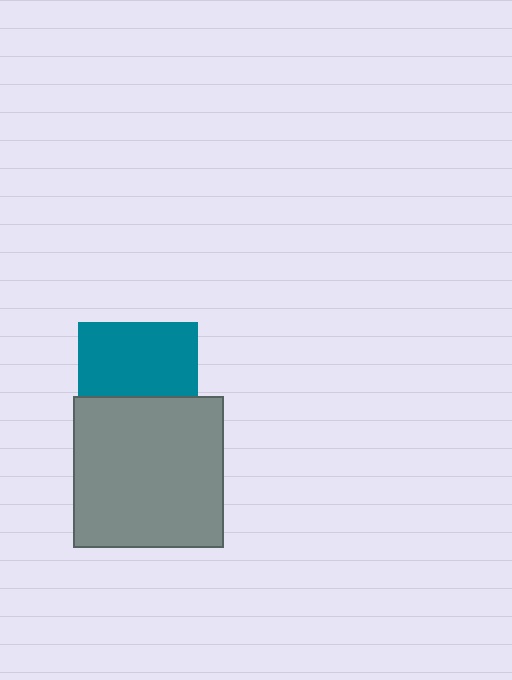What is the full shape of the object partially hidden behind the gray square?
The partially hidden object is a teal square.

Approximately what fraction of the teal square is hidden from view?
Roughly 39% of the teal square is hidden behind the gray square.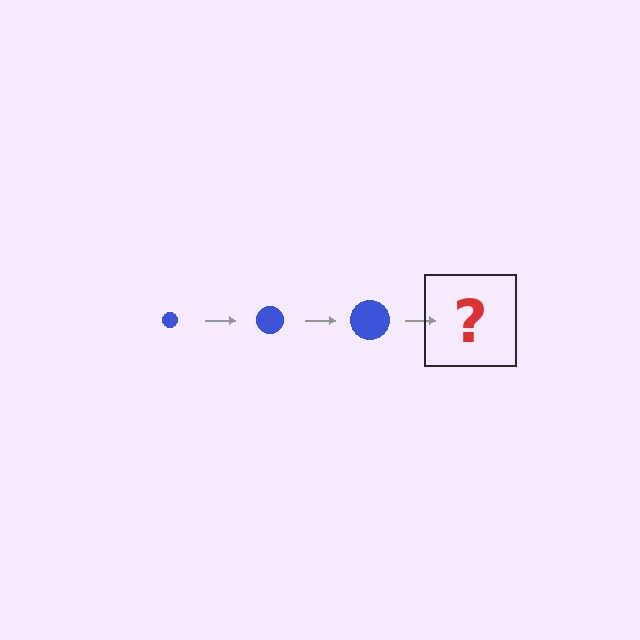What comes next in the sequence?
The next element should be a blue circle, larger than the previous one.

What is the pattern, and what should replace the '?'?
The pattern is that the circle gets progressively larger each step. The '?' should be a blue circle, larger than the previous one.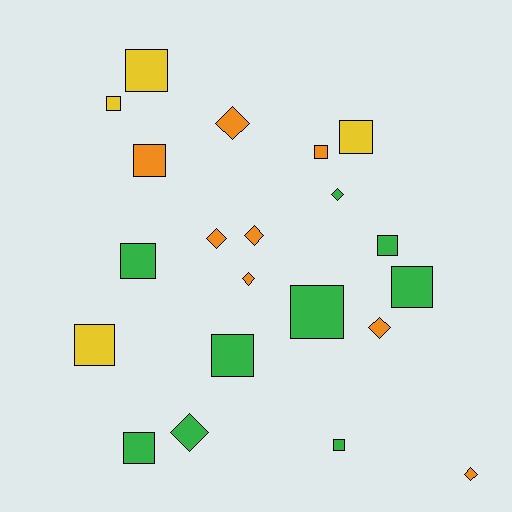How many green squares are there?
There are 7 green squares.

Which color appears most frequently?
Green, with 9 objects.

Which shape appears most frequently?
Square, with 13 objects.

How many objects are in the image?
There are 21 objects.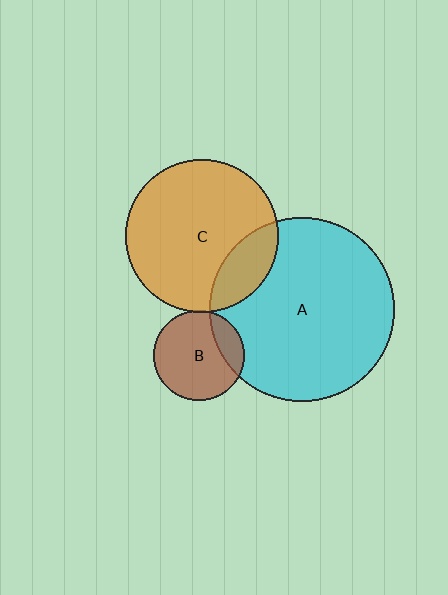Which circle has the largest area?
Circle A (cyan).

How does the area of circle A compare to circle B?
Approximately 4.2 times.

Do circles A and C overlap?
Yes.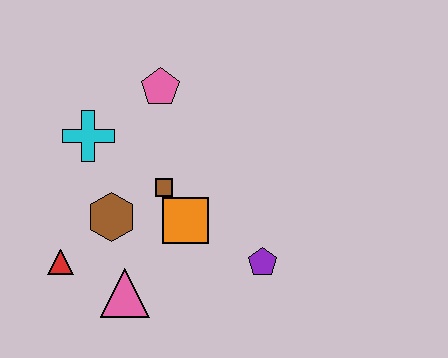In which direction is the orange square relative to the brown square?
The orange square is below the brown square.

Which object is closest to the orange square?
The brown square is closest to the orange square.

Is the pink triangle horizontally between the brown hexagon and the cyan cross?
No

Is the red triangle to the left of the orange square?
Yes